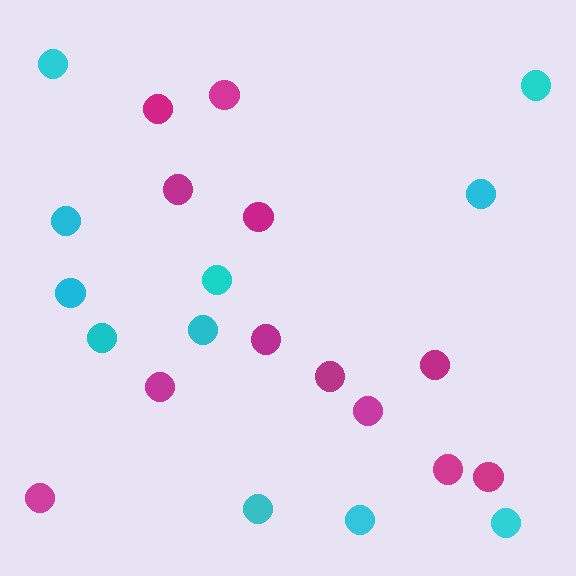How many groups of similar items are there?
There are 2 groups: one group of magenta circles (12) and one group of cyan circles (11).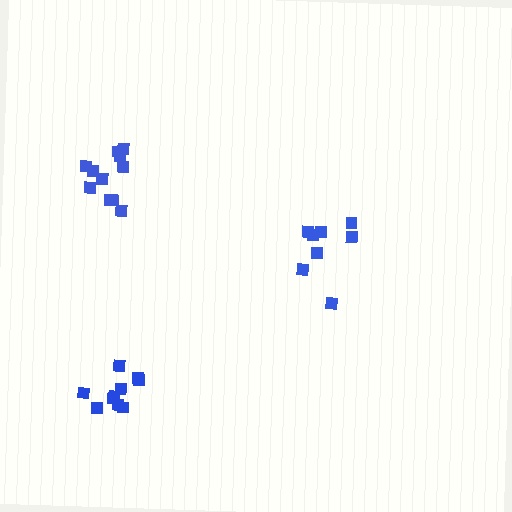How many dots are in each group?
Group 1: 8 dots, Group 2: 11 dots, Group 3: 10 dots (29 total).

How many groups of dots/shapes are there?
There are 3 groups.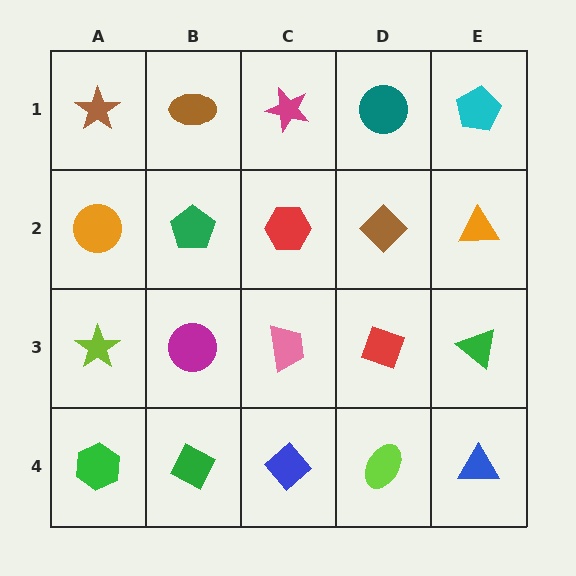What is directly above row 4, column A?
A lime star.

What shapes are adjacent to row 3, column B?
A green pentagon (row 2, column B), a green diamond (row 4, column B), a lime star (row 3, column A), a pink trapezoid (row 3, column C).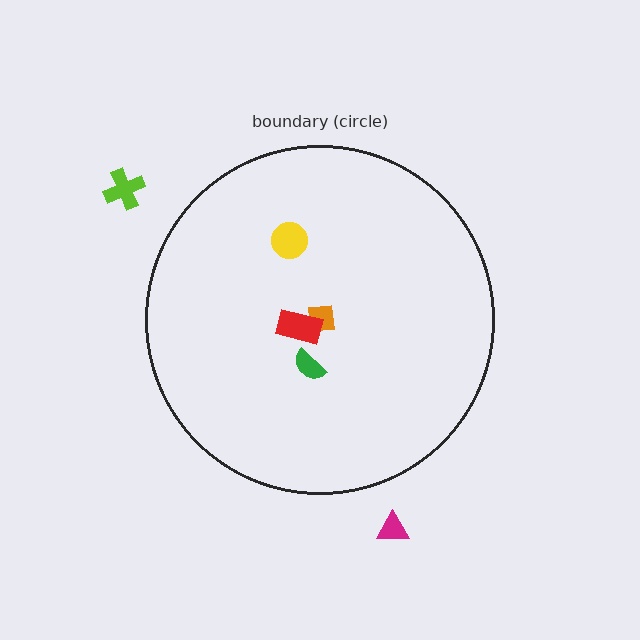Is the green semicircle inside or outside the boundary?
Inside.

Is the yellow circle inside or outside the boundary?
Inside.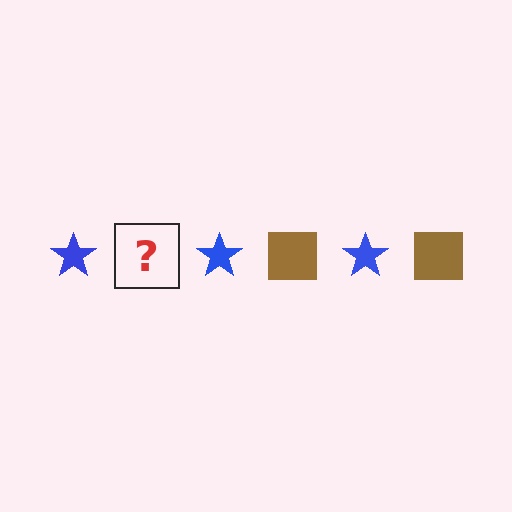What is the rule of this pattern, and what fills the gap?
The rule is that the pattern alternates between blue star and brown square. The gap should be filled with a brown square.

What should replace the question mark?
The question mark should be replaced with a brown square.